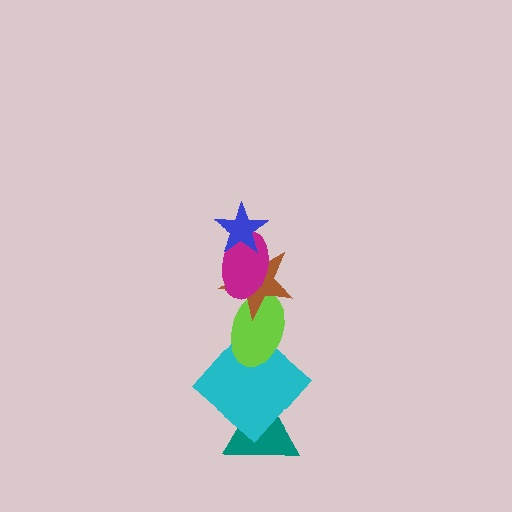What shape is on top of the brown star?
The magenta ellipse is on top of the brown star.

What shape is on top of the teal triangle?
The cyan diamond is on top of the teal triangle.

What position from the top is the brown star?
The brown star is 3rd from the top.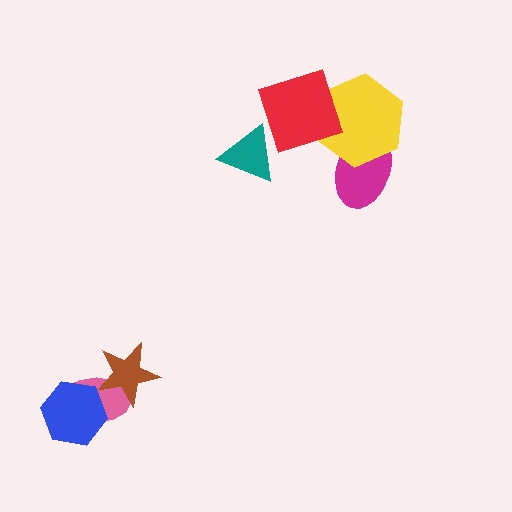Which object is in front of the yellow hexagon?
The red diamond is in front of the yellow hexagon.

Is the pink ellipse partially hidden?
Yes, it is partially covered by another shape.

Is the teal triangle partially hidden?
Yes, it is partially covered by another shape.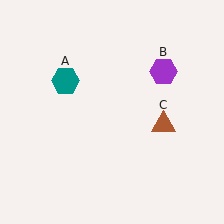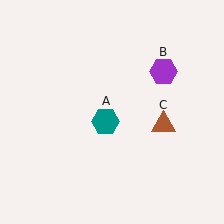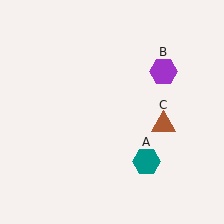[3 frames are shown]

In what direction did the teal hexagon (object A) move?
The teal hexagon (object A) moved down and to the right.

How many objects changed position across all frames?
1 object changed position: teal hexagon (object A).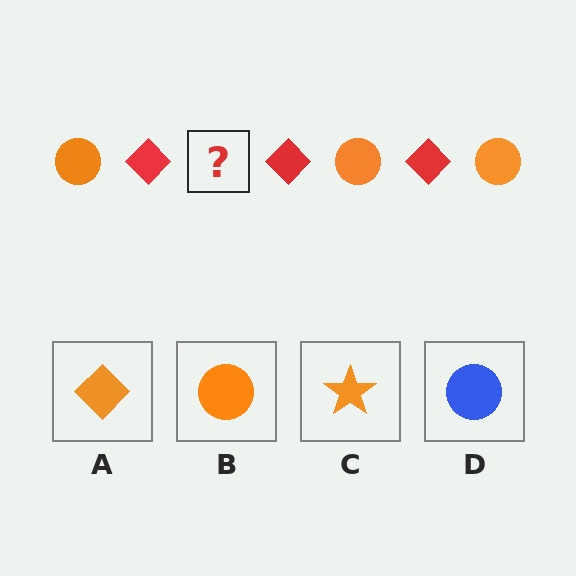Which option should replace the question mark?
Option B.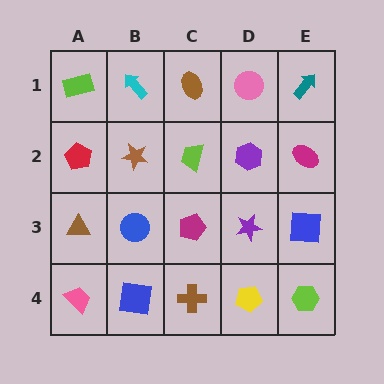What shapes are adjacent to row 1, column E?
A magenta ellipse (row 2, column E), a pink circle (row 1, column D).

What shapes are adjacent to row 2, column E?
A teal arrow (row 1, column E), a blue square (row 3, column E), a purple hexagon (row 2, column D).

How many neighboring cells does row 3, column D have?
4.